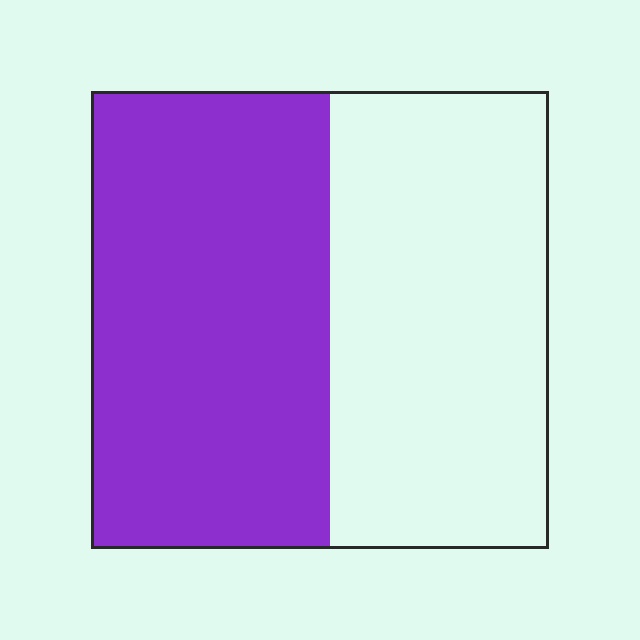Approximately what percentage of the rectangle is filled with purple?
Approximately 50%.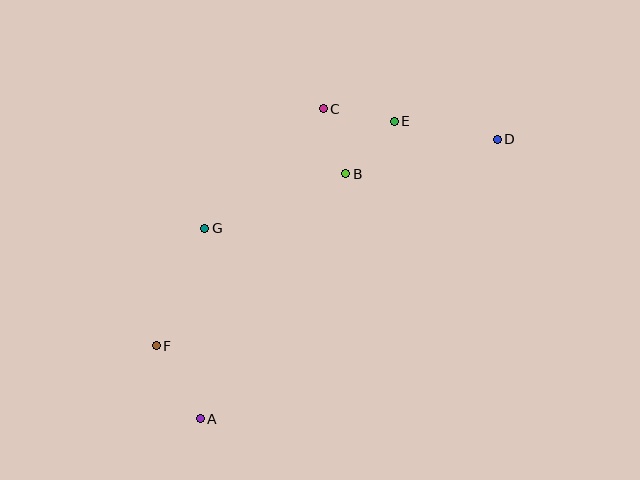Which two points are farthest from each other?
Points A and D are farthest from each other.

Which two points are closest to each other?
Points B and C are closest to each other.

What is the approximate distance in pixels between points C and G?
The distance between C and G is approximately 168 pixels.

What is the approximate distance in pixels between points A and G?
The distance between A and G is approximately 191 pixels.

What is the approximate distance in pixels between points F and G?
The distance between F and G is approximately 127 pixels.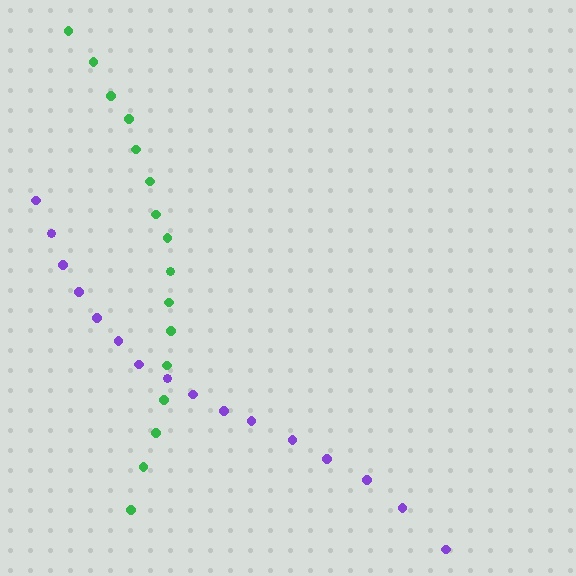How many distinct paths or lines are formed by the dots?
There are 2 distinct paths.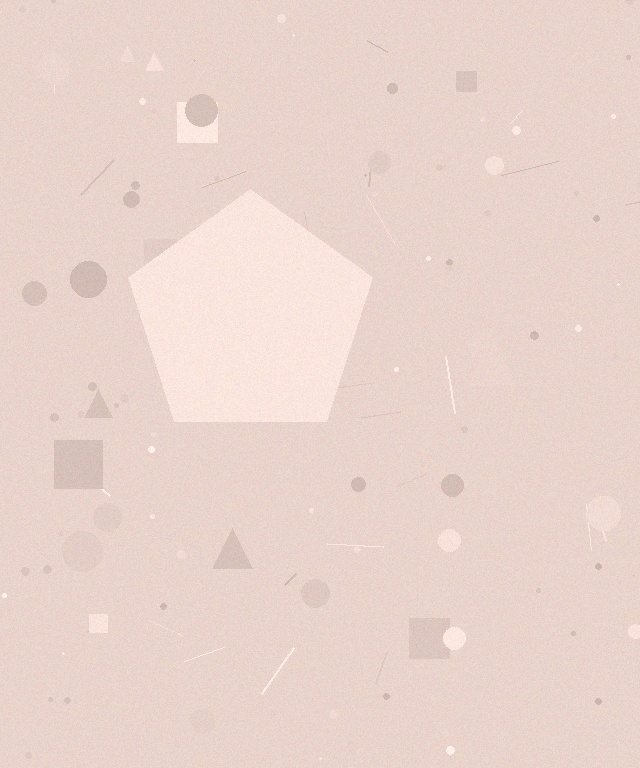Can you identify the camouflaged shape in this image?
The camouflaged shape is a pentagon.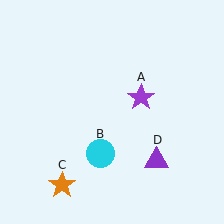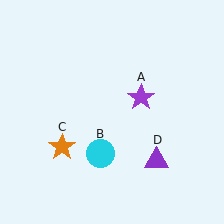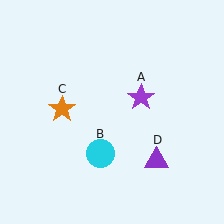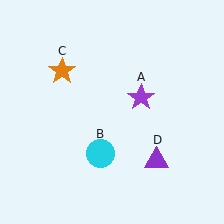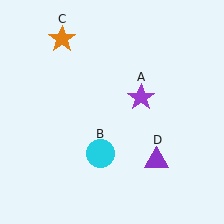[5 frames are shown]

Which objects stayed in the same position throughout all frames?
Purple star (object A) and cyan circle (object B) and purple triangle (object D) remained stationary.